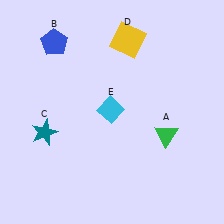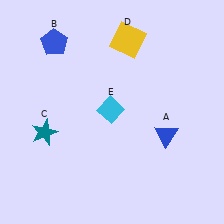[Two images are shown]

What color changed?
The triangle (A) changed from green in Image 1 to blue in Image 2.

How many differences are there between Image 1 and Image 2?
There is 1 difference between the two images.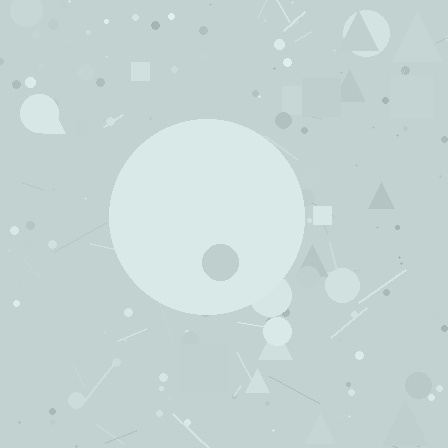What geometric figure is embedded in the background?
A circle is embedded in the background.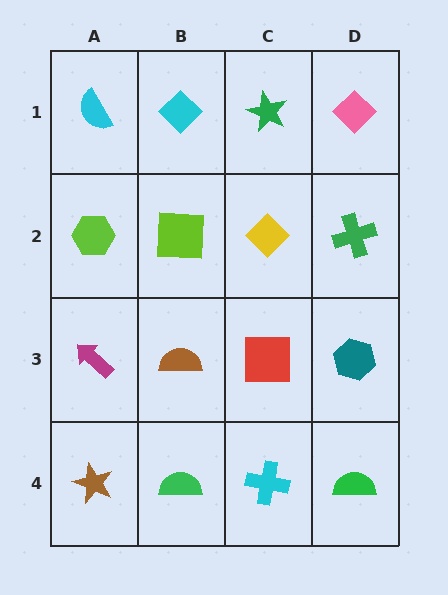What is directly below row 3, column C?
A cyan cross.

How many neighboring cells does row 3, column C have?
4.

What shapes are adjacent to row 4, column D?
A teal hexagon (row 3, column D), a cyan cross (row 4, column C).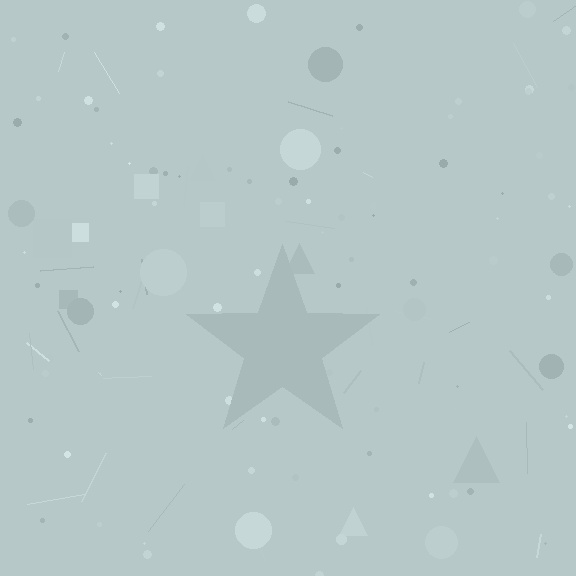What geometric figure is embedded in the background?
A star is embedded in the background.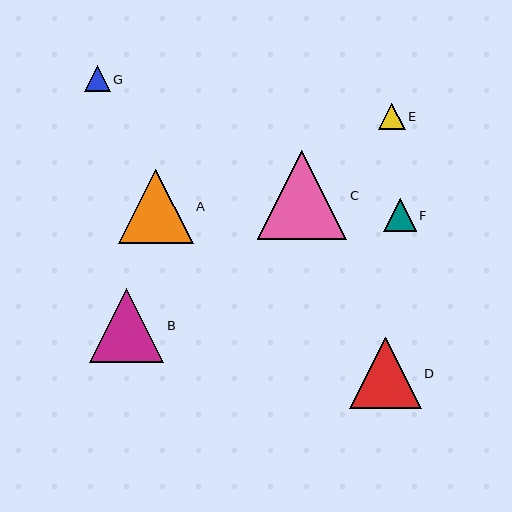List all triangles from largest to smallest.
From largest to smallest: C, A, B, D, F, E, G.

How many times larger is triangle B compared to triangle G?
Triangle B is approximately 2.8 times the size of triangle G.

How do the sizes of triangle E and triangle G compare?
Triangle E and triangle G are approximately the same size.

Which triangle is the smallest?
Triangle G is the smallest with a size of approximately 26 pixels.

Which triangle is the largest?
Triangle C is the largest with a size of approximately 90 pixels.